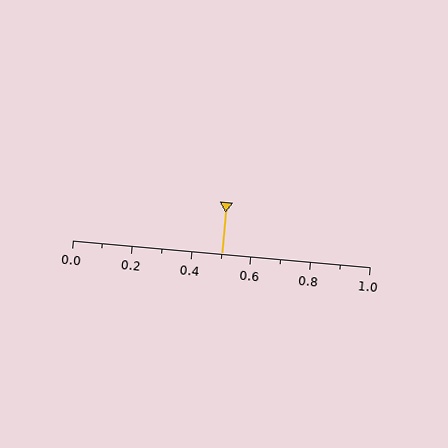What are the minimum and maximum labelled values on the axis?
The axis runs from 0.0 to 1.0.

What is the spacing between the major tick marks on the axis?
The major ticks are spaced 0.2 apart.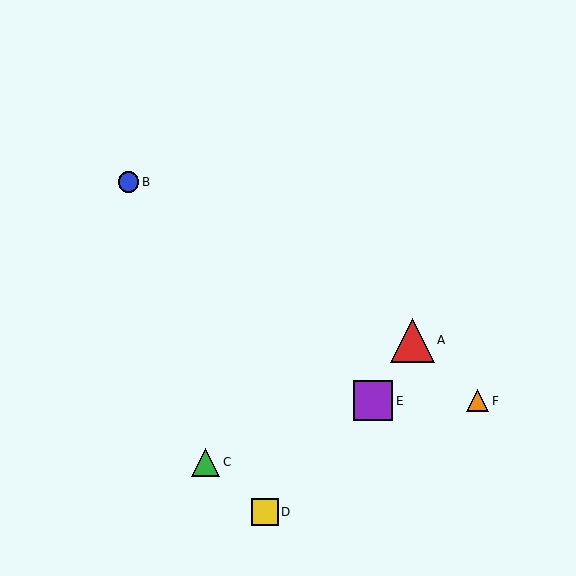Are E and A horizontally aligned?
No, E is at y≈401 and A is at y≈340.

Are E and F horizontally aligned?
Yes, both are at y≈401.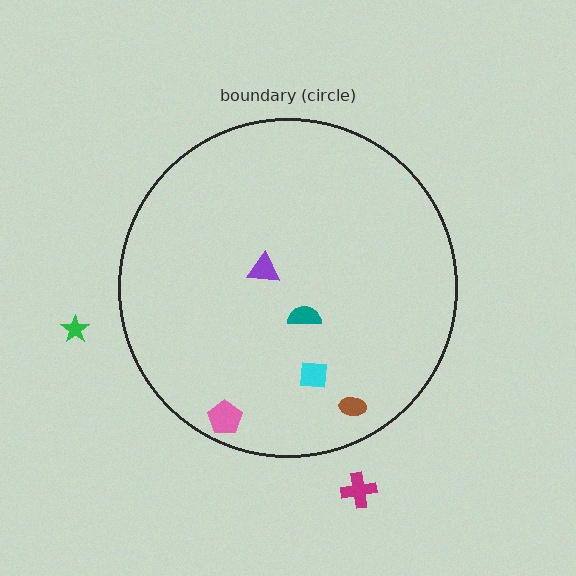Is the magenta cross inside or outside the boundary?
Outside.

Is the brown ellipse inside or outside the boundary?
Inside.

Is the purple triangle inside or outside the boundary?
Inside.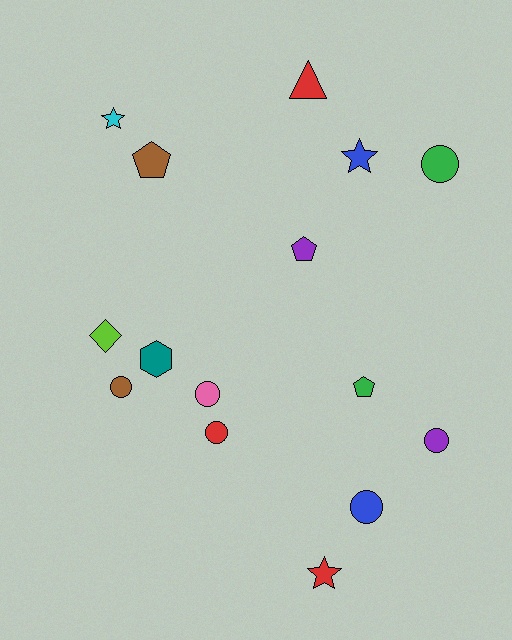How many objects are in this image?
There are 15 objects.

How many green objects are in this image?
There are 2 green objects.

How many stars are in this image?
There are 3 stars.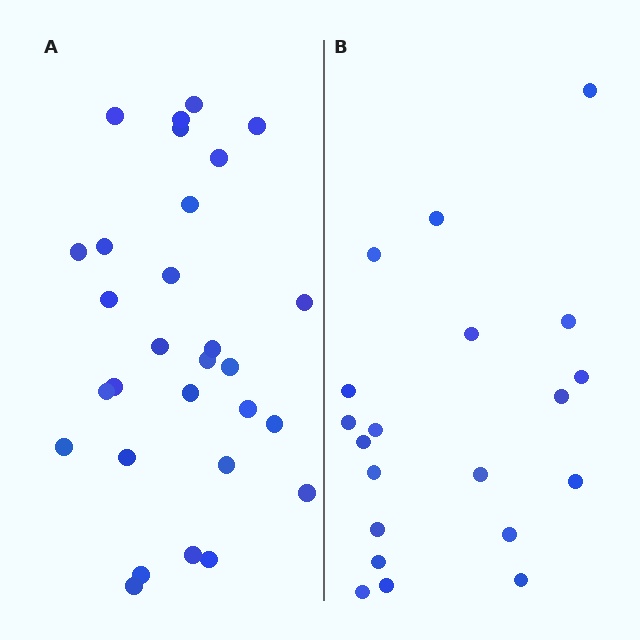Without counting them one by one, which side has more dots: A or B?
Region A (the left region) has more dots.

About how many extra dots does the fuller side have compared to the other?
Region A has roughly 8 or so more dots than region B.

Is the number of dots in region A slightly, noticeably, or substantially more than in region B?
Region A has substantially more. The ratio is roughly 1.4 to 1.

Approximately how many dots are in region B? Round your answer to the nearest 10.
About 20 dots.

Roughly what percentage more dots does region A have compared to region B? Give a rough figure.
About 45% more.